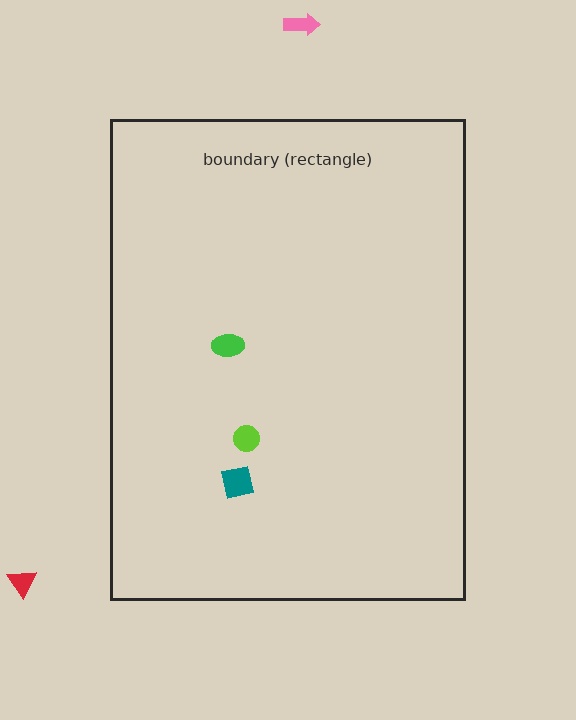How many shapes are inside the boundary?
3 inside, 2 outside.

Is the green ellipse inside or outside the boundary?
Inside.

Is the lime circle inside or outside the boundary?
Inside.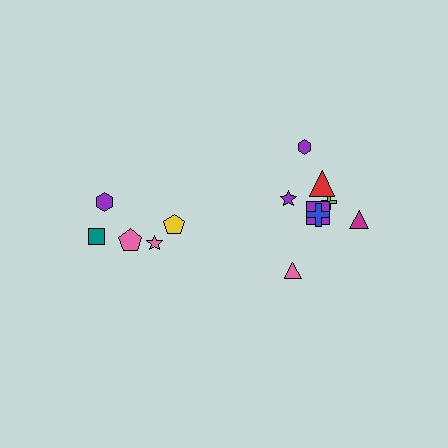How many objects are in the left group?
There are 5 objects.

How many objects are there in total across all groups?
There are 13 objects.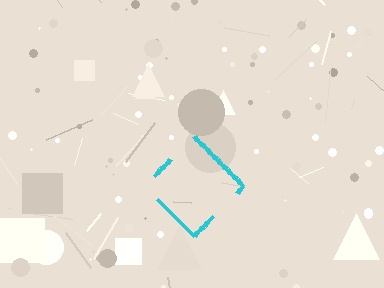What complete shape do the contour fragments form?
The contour fragments form a diamond.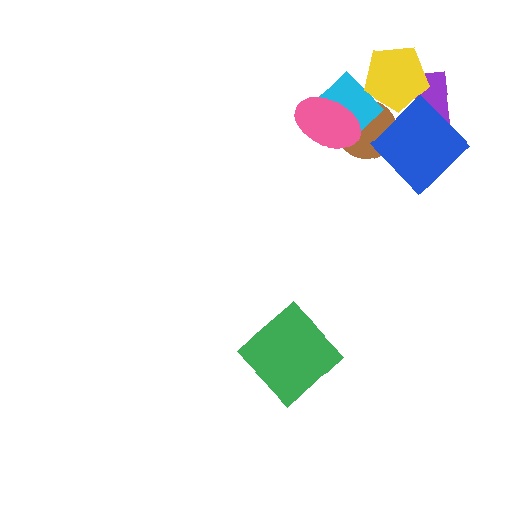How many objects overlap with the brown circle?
3 objects overlap with the brown circle.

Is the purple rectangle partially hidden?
Yes, it is partially covered by another shape.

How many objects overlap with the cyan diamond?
3 objects overlap with the cyan diamond.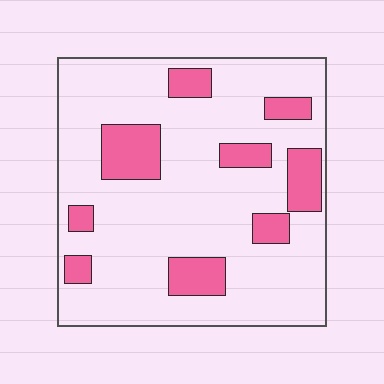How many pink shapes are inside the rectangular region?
9.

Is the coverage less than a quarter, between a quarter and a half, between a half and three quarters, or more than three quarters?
Less than a quarter.